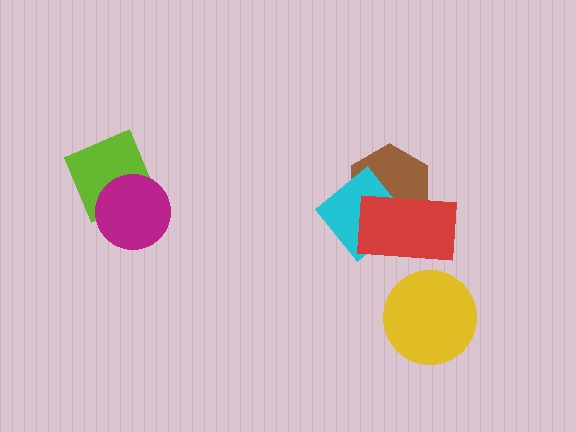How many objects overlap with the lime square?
1 object overlaps with the lime square.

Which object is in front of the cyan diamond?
The red rectangle is in front of the cyan diamond.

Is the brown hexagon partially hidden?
Yes, it is partially covered by another shape.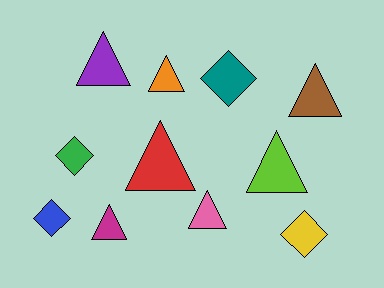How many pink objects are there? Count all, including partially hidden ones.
There is 1 pink object.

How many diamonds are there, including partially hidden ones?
There are 4 diamonds.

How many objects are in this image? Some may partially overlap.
There are 11 objects.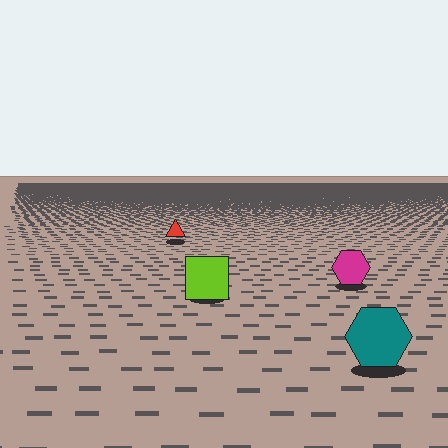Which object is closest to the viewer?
The teal hexagon is closest. The texture marks near it are larger and more spread out.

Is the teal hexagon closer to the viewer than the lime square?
Yes. The teal hexagon is closer — you can tell from the texture gradient: the ground texture is coarser near it.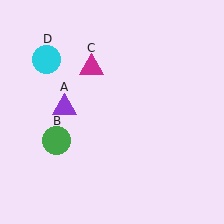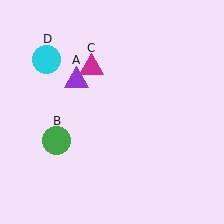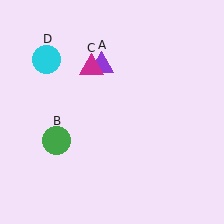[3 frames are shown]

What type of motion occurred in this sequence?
The purple triangle (object A) rotated clockwise around the center of the scene.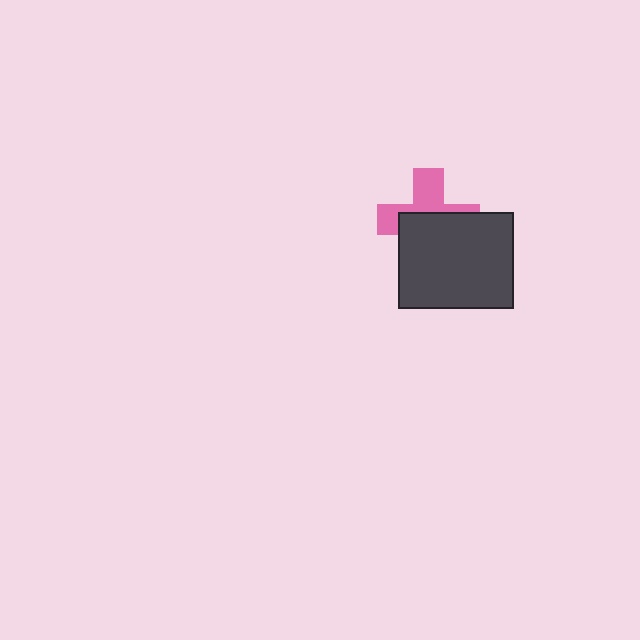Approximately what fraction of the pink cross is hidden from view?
Roughly 56% of the pink cross is hidden behind the dark gray rectangle.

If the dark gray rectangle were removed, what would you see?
You would see the complete pink cross.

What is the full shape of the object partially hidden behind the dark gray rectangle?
The partially hidden object is a pink cross.